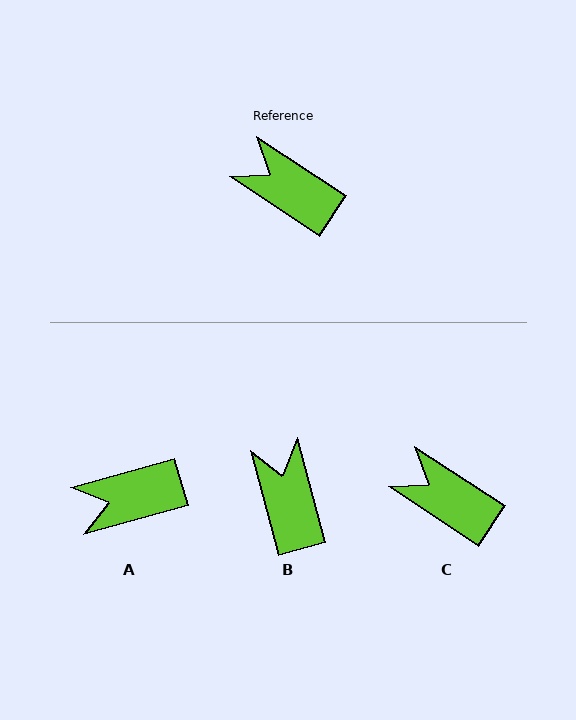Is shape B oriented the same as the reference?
No, it is off by about 41 degrees.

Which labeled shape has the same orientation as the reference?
C.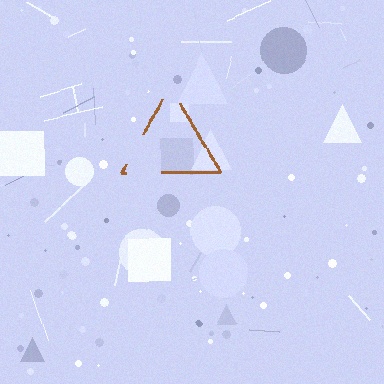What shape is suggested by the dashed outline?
The dashed outline suggests a triangle.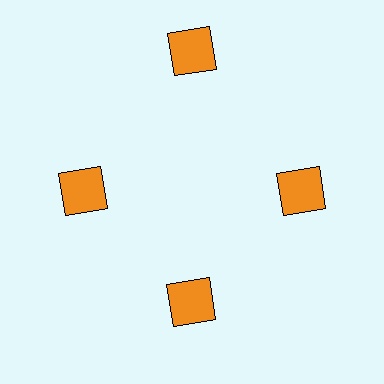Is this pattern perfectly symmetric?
No. The 4 orange squares are arranged in a ring, but one element near the 12 o'clock position is pushed outward from the center, breaking the 4-fold rotational symmetry.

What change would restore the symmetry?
The symmetry would be restored by moving it inward, back onto the ring so that all 4 squares sit at equal angles and equal distance from the center.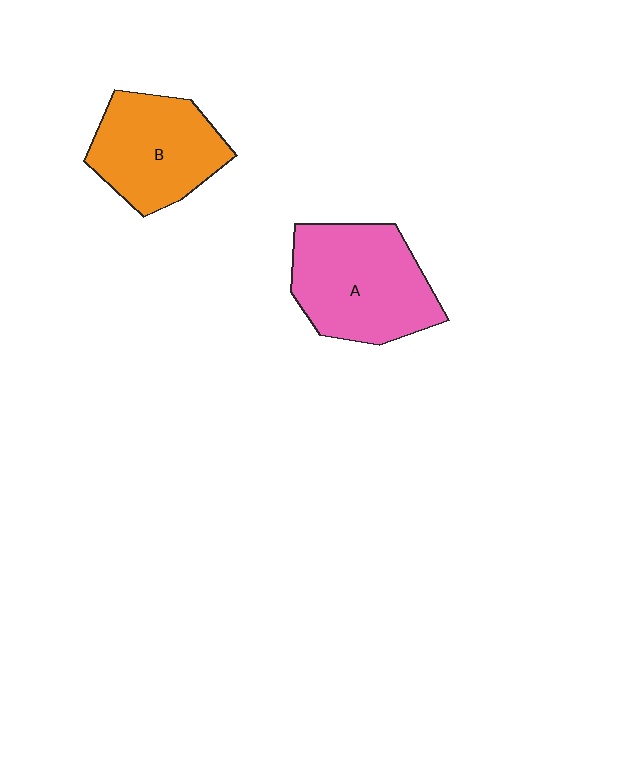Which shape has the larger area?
Shape A (pink).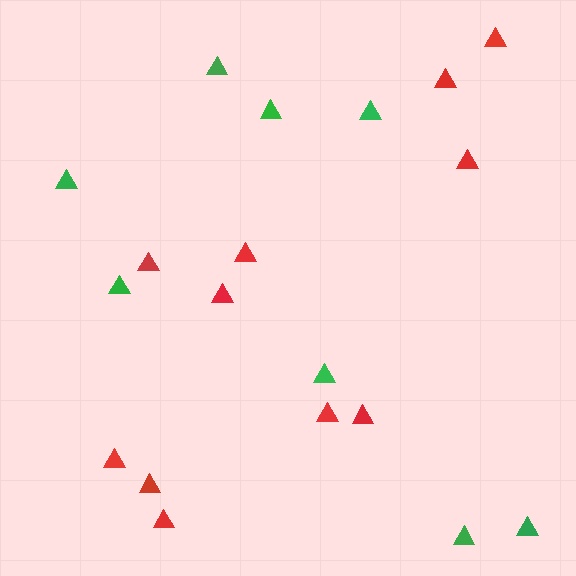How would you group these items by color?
There are 2 groups: one group of red triangles (11) and one group of green triangles (8).